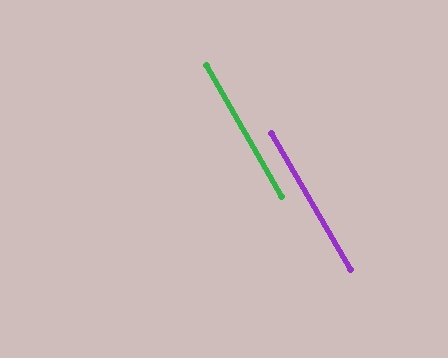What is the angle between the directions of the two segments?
Approximately 1 degree.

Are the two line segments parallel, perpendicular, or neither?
Parallel — their directions differ by only 0.6°.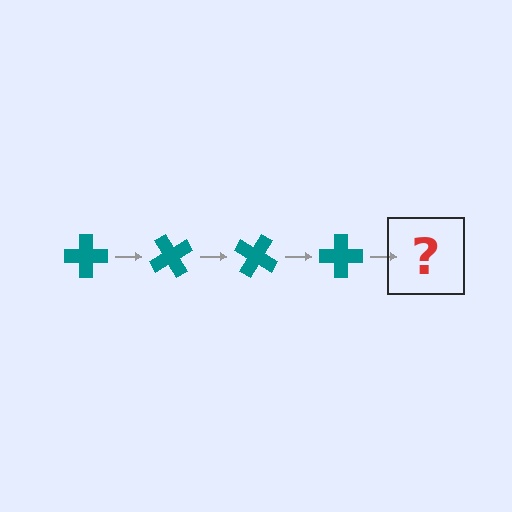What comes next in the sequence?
The next element should be a teal cross rotated 240 degrees.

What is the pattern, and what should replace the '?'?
The pattern is that the cross rotates 60 degrees each step. The '?' should be a teal cross rotated 240 degrees.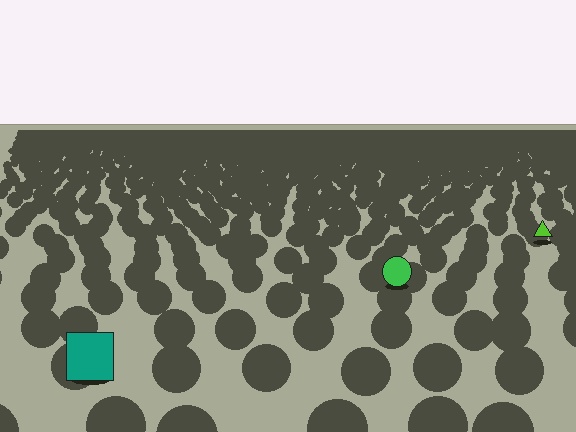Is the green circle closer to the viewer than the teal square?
No. The teal square is closer — you can tell from the texture gradient: the ground texture is coarser near it.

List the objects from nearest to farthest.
From nearest to farthest: the teal square, the green circle, the lime triangle.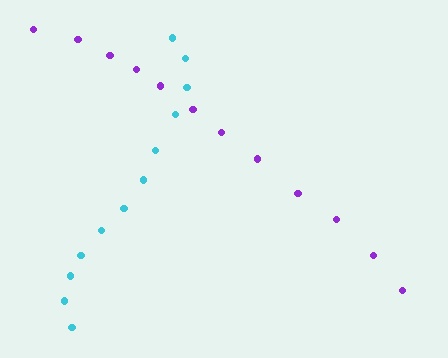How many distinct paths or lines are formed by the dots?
There are 2 distinct paths.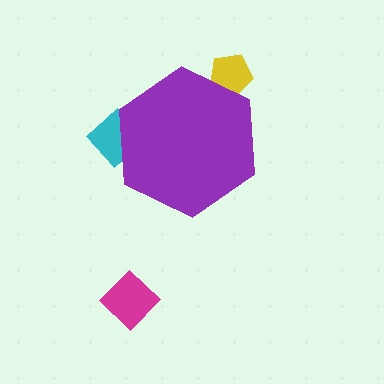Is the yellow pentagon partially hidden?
Yes, the yellow pentagon is partially hidden behind the purple hexagon.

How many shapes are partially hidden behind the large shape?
2 shapes are partially hidden.